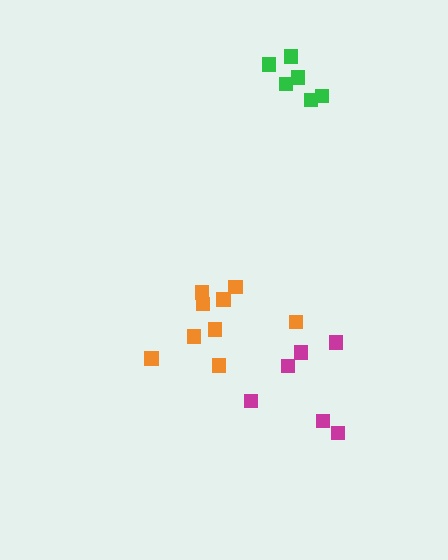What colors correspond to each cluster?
The clusters are colored: orange, green, magenta.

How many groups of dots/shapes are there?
There are 3 groups.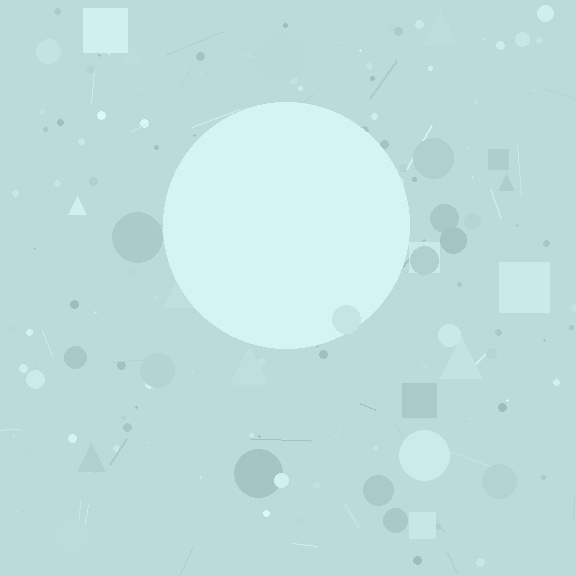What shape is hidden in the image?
A circle is hidden in the image.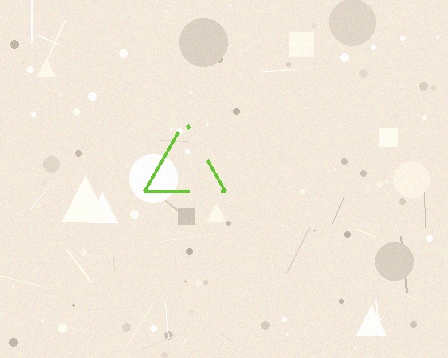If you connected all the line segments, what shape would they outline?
They would outline a triangle.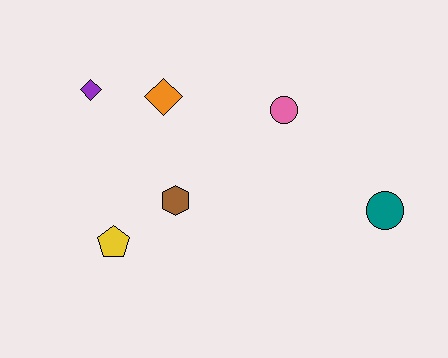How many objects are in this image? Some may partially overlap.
There are 6 objects.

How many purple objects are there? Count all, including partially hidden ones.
There is 1 purple object.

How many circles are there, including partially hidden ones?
There are 2 circles.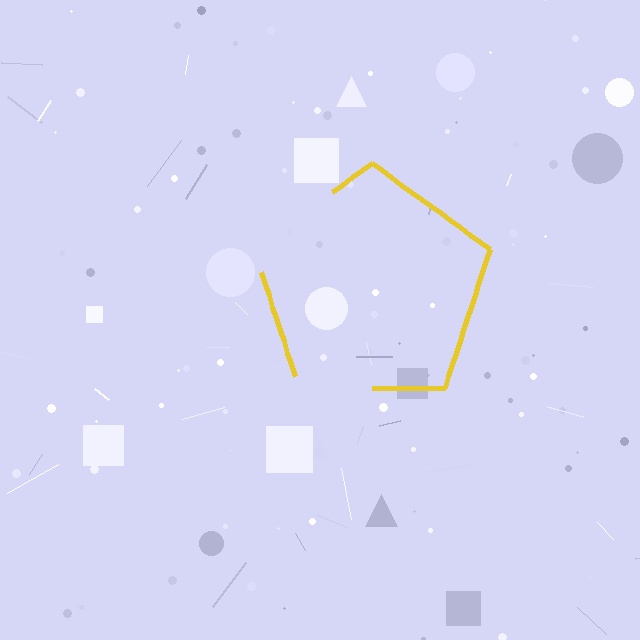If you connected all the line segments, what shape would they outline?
They would outline a pentagon.